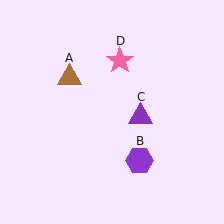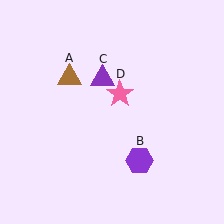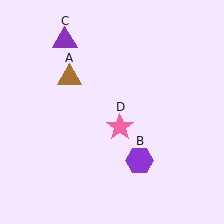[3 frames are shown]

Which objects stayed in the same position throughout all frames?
Brown triangle (object A) and purple hexagon (object B) remained stationary.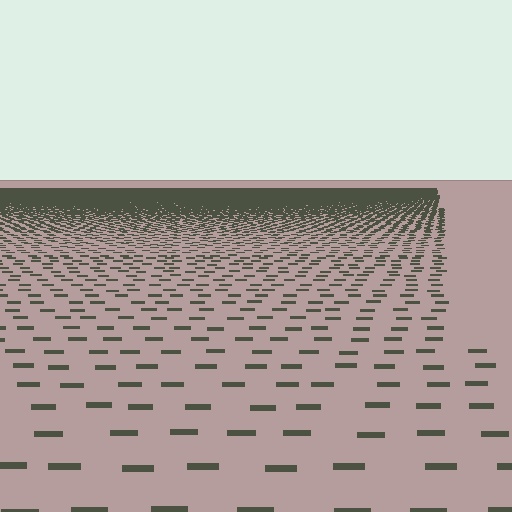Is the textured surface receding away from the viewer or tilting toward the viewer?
The surface is receding away from the viewer. Texture elements get smaller and denser toward the top.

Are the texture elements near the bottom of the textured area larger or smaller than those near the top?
Larger. Near the bottom, elements are closer to the viewer and appear at a bigger on-screen size.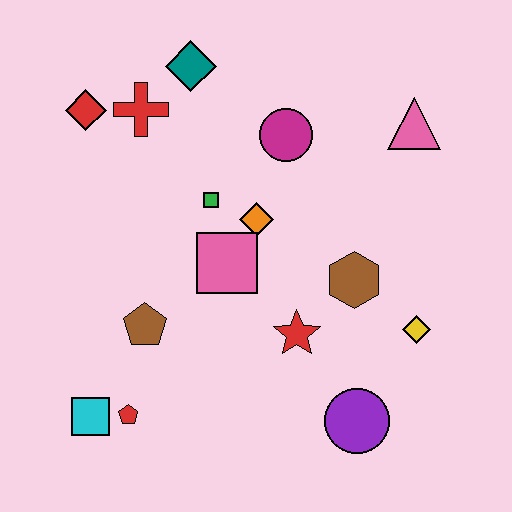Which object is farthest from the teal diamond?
The purple circle is farthest from the teal diamond.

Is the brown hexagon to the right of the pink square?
Yes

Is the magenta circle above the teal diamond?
No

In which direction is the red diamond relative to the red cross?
The red diamond is to the left of the red cross.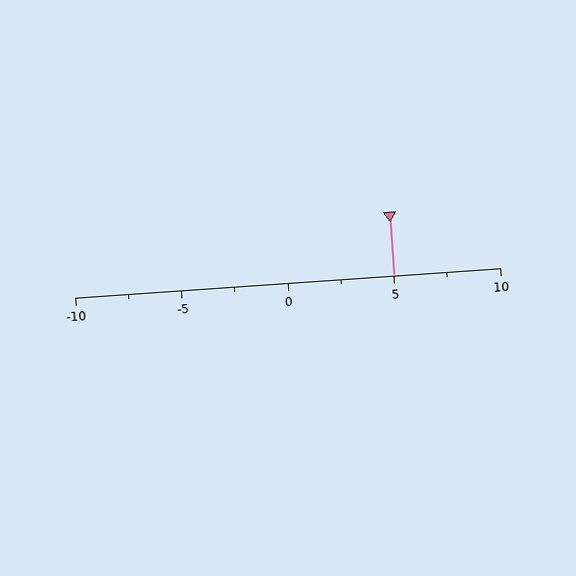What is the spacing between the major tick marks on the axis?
The major ticks are spaced 5 apart.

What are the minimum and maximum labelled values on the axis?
The axis runs from -10 to 10.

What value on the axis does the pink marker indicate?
The marker indicates approximately 5.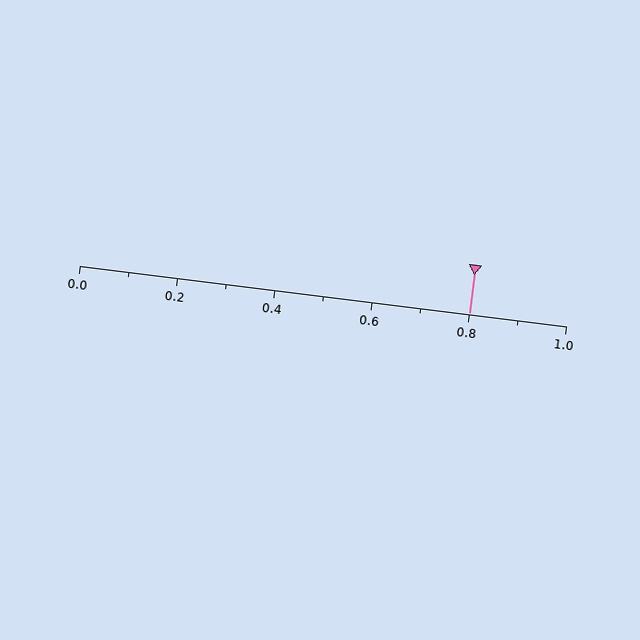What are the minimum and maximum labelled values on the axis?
The axis runs from 0.0 to 1.0.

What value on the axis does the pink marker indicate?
The marker indicates approximately 0.8.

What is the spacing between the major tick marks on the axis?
The major ticks are spaced 0.2 apart.